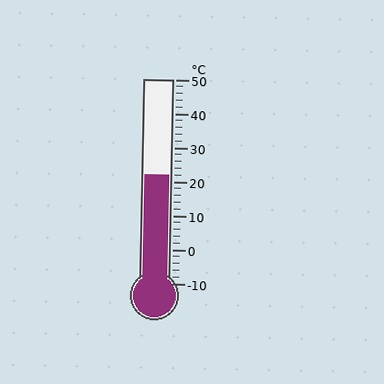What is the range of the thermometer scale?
The thermometer scale ranges from -10°C to 50°C.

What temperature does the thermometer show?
The thermometer shows approximately 22°C.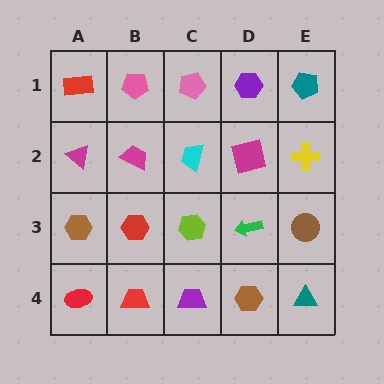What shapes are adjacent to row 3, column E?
A yellow cross (row 2, column E), a teal triangle (row 4, column E), a green arrow (row 3, column D).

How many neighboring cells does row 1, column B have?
3.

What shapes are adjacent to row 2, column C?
A pink pentagon (row 1, column C), a lime hexagon (row 3, column C), a magenta trapezoid (row 2, column B), a magenta square (row 2, column D).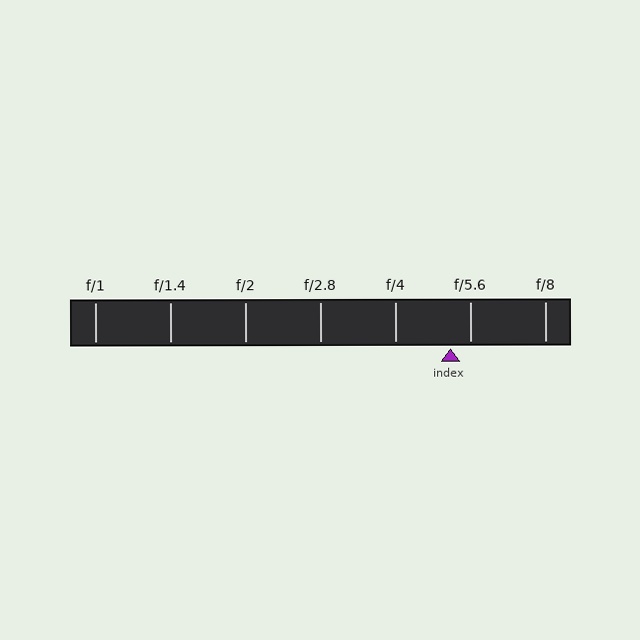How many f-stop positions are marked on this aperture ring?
There are 7 f-stop positions marked.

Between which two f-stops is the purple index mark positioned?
The index mark is between f/4 and f/5.6.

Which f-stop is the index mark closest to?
The index mark is closest to f/5.6.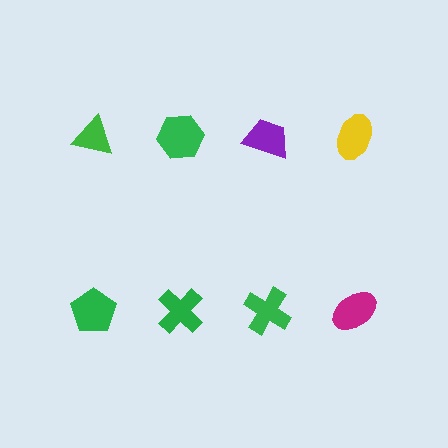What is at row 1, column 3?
A purple trapezoid.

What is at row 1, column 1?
A green triangle.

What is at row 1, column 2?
A green hexagon.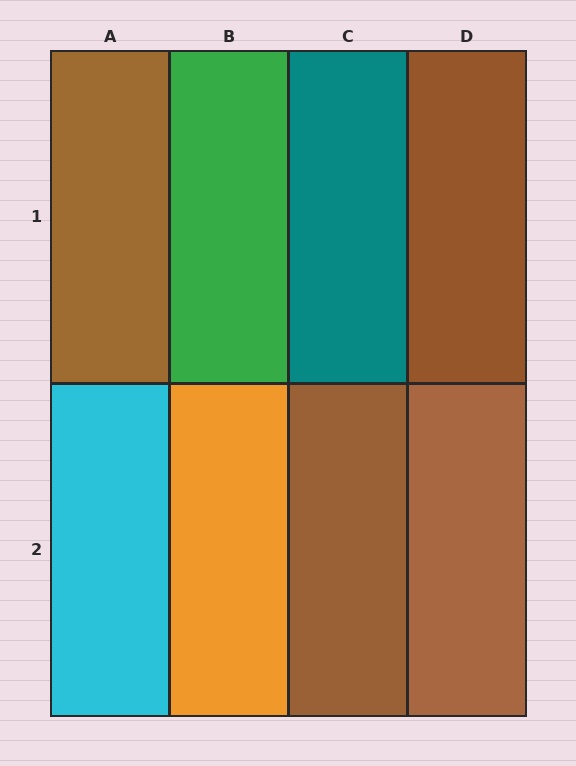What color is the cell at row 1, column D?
Brown.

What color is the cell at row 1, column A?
Brown.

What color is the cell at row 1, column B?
Green.